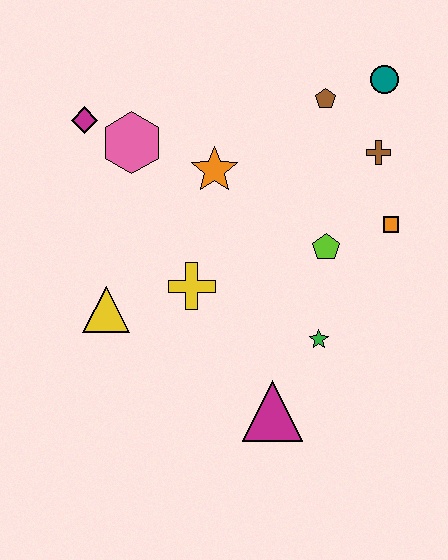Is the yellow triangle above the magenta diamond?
No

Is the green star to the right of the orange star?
Yes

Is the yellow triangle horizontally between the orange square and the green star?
No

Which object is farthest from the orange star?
The magenta triangle is farthest from the orange star.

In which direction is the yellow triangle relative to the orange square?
The yellow triangle is to the left of the orange square.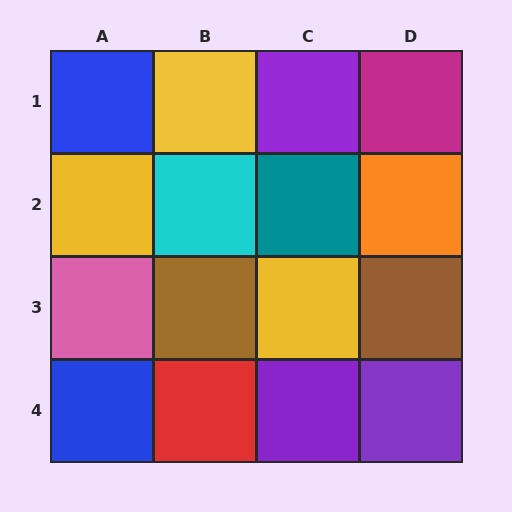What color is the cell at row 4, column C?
Purple.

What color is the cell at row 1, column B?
Yellow.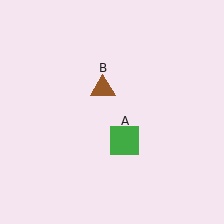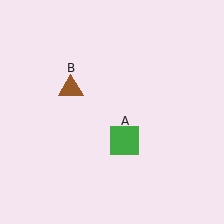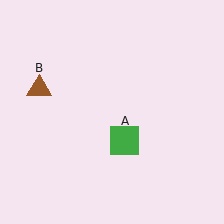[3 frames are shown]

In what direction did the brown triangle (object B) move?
The brown triangle (object B) moved left.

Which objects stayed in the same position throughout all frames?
Green square (object A) remained stationary.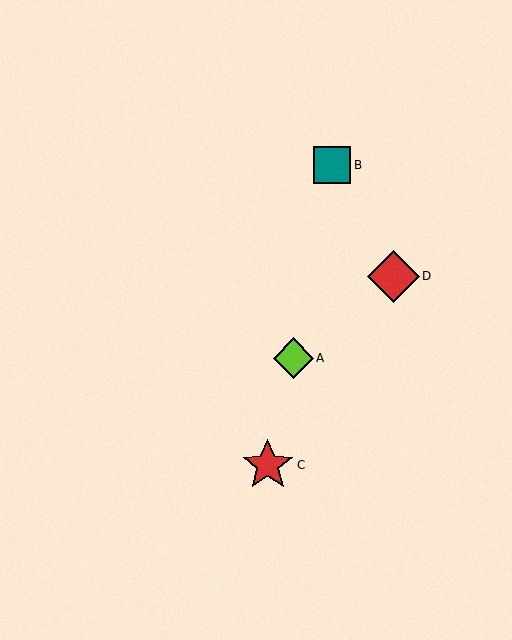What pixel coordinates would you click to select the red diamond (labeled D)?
Click at (393, 276) to select the red diamond D.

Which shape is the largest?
The red diamond (labeled D) is the largest.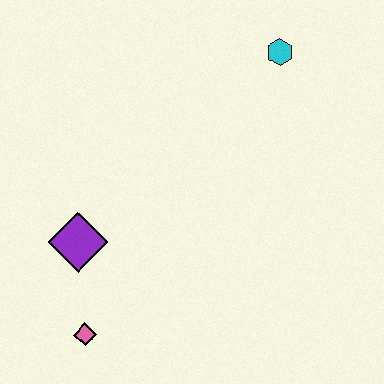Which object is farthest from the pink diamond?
The cyan hexagon is farthest from the pink diamond.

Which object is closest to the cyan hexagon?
The purple diamond is closest to the cyan hexagon.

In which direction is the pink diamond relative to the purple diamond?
The pink diamond is below the purple diamond.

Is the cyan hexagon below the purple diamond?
No